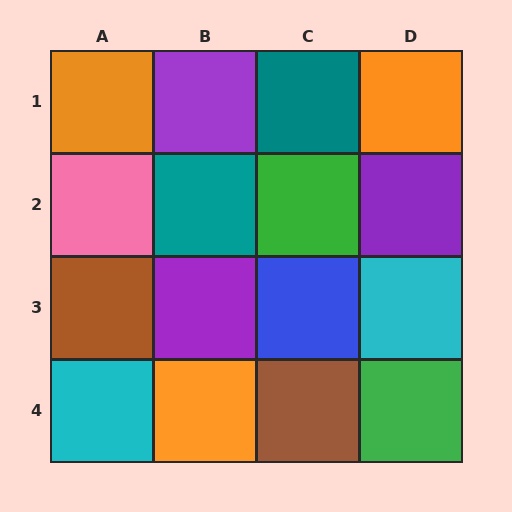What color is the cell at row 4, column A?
Cyan.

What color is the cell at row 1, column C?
Teal.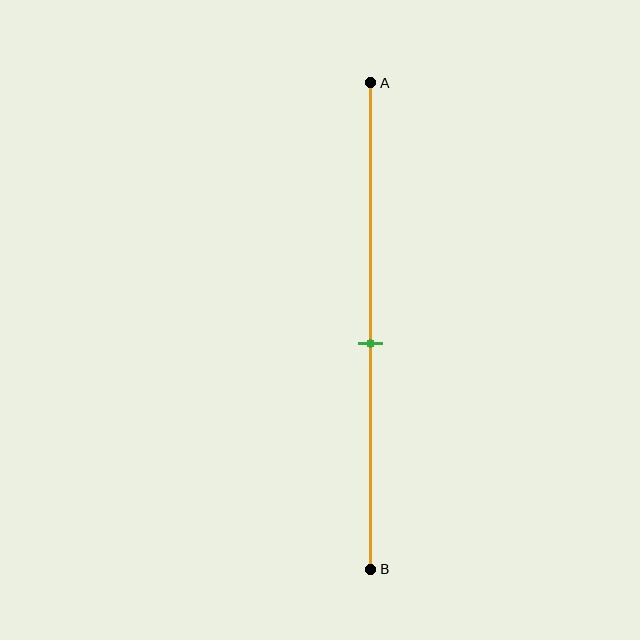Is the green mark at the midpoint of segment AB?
No, the mark is at about 55% from A, not at the 50% midpoint.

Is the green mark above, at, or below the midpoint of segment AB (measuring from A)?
The green mark is below the midpoint of segment AB.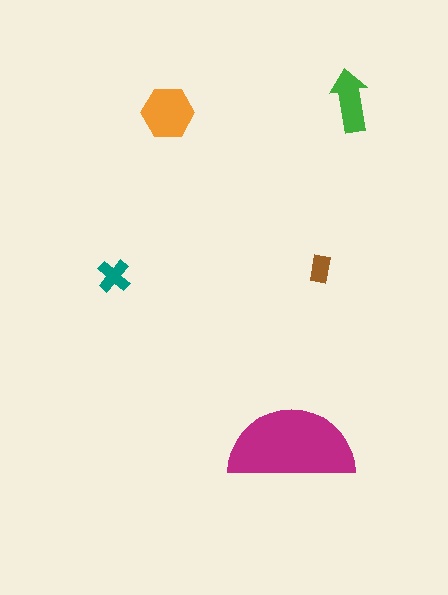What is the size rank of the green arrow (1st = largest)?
3rd.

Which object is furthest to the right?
The green arrow is rightmost.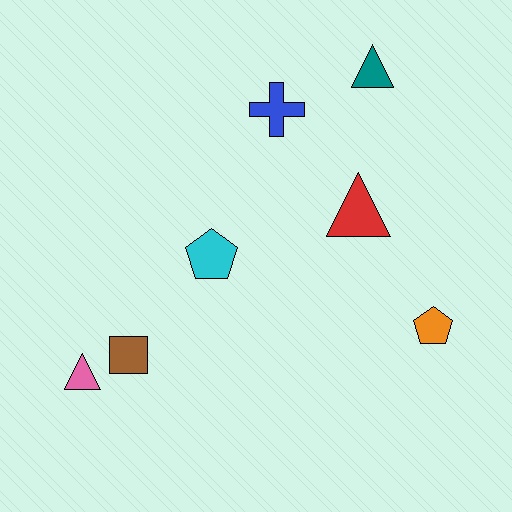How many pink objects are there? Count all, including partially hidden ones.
There is 1 pink object.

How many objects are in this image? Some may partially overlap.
There are 7 objects.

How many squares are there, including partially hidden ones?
There is 1 square.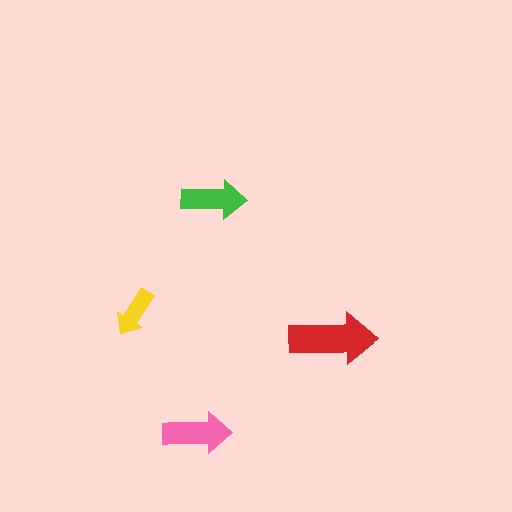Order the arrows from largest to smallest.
the red one, the pink one, the green one, the yellow one.